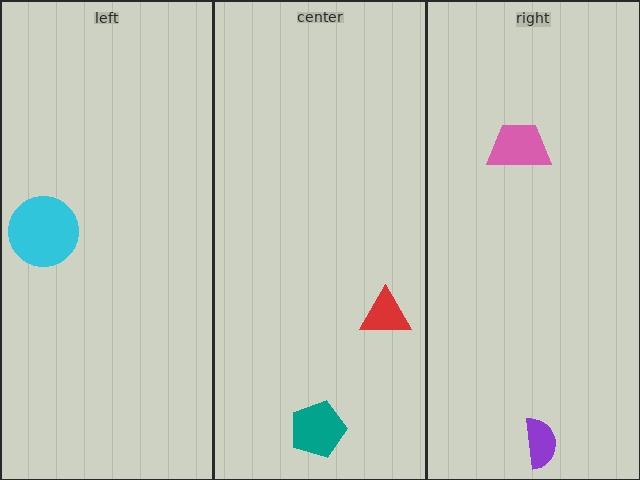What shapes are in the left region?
The cyan circle.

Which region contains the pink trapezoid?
The right region.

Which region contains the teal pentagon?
The center region.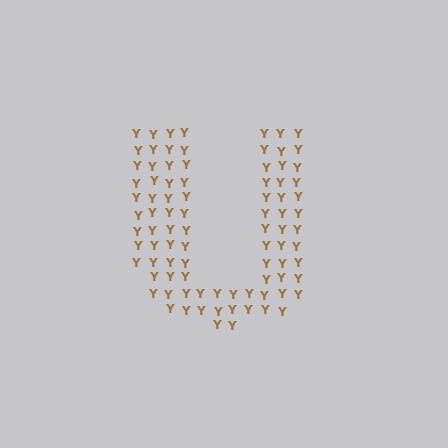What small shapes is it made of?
It is made of small letter Y's.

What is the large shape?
The large shape is the letter U.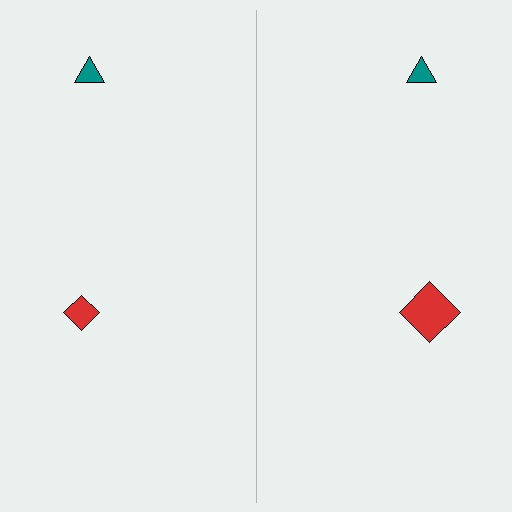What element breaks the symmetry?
The red diamond on the right side has a different size than its mirror counterpart.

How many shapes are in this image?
There are 4 shapes in this image.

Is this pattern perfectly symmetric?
No, the pattern is not perfectly symmetric. The red diamond on the right side has a different size than its mirror counterpart.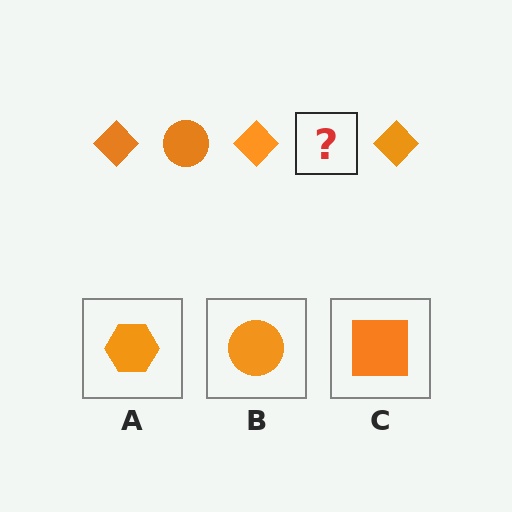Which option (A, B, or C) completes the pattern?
B.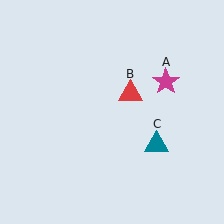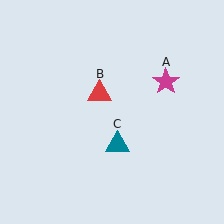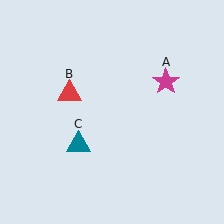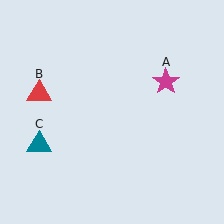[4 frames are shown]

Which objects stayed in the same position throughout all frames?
Magenta star (object A) remained stationary.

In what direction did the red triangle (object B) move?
The red triangle (object B) moved left.